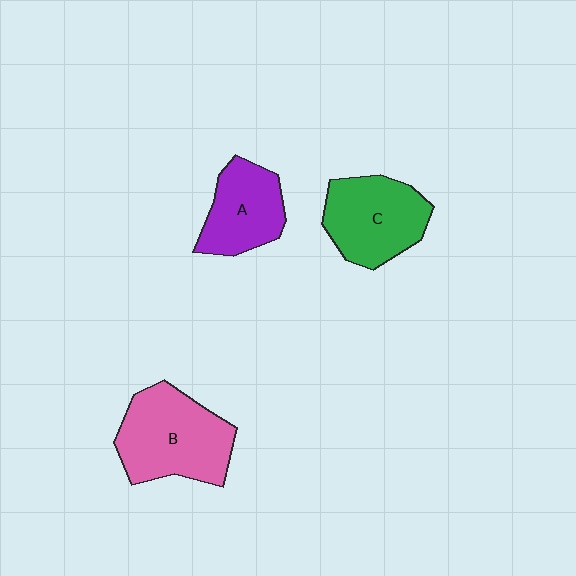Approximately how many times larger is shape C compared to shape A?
Approximately 1.2 times.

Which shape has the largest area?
Shape B (pink).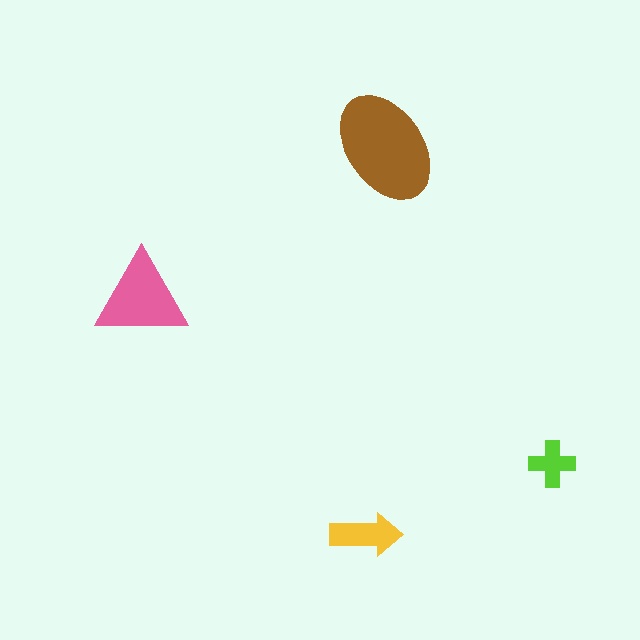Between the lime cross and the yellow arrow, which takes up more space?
The yellow arrow.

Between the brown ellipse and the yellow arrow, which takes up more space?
The brown ellipse.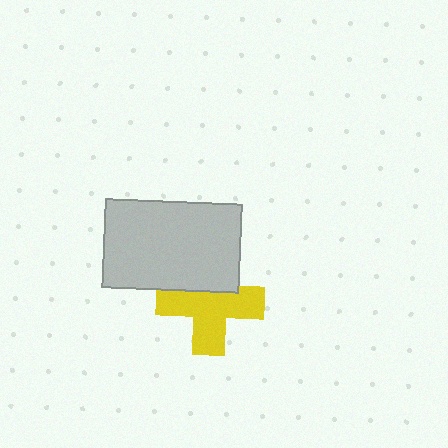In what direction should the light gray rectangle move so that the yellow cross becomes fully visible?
The light gray rectangle should move up. That is the shortest direction to clear the overlap and leave the yellow cross fully visible.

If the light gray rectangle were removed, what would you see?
You would see the complete yellow cross.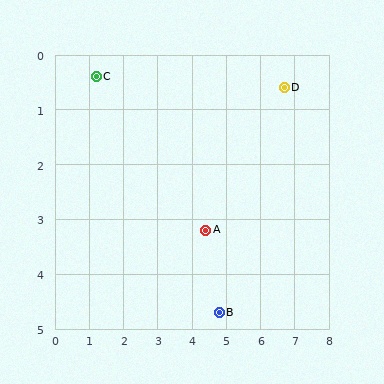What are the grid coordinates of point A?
Point A is at approximately (4.4, 3.2).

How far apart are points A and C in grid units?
Points A and C are about 4.3 grid units apart.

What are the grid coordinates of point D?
Point D is at approximately (6.7, 0.6).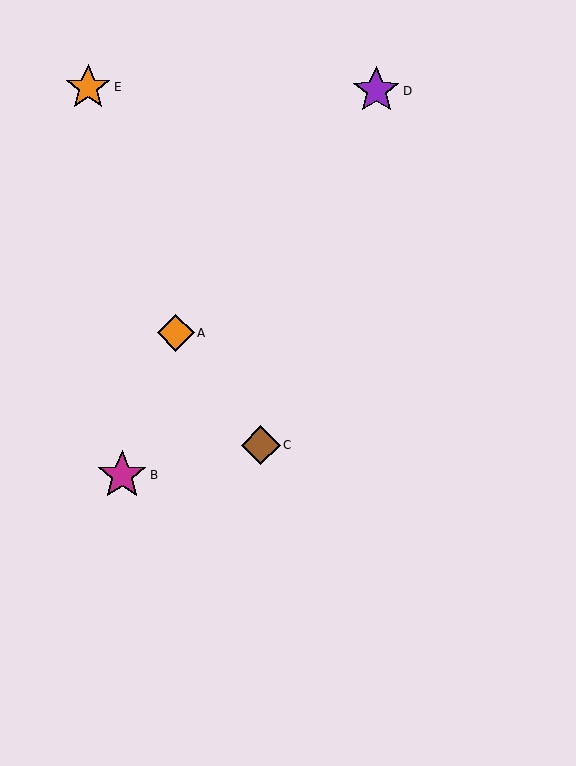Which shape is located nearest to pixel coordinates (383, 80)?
The purple star (labeled D) at (376, 91) is nearest to that location.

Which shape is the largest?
The magenta star (labeled B) is the largest.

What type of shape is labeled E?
Shape E is an orange star.